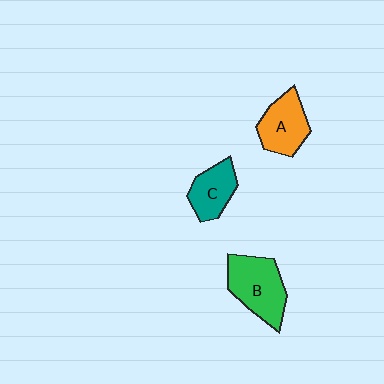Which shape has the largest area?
Shape B (green).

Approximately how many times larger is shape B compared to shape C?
Approximately 1.5 times.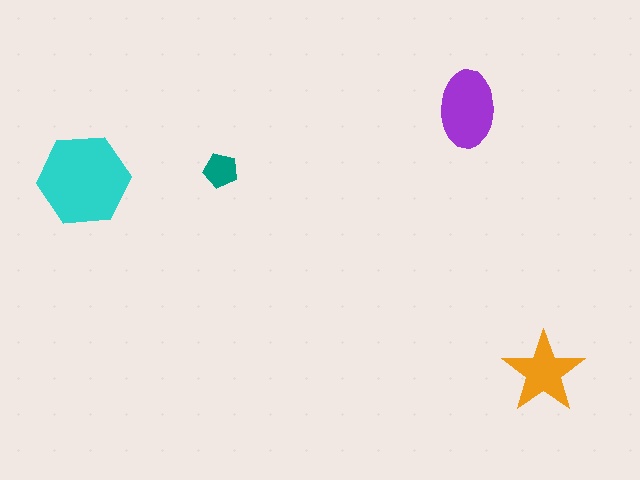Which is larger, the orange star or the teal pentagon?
The orange star.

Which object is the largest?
The cyan hexagon.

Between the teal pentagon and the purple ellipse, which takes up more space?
The purple ellipse.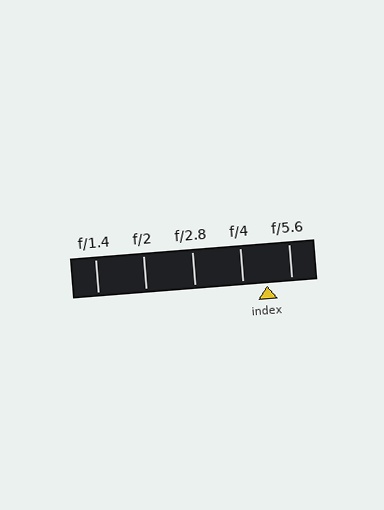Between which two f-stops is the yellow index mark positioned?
The index mark is between f/4 and f/5.6.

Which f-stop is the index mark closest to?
The index mark is closest to f/4.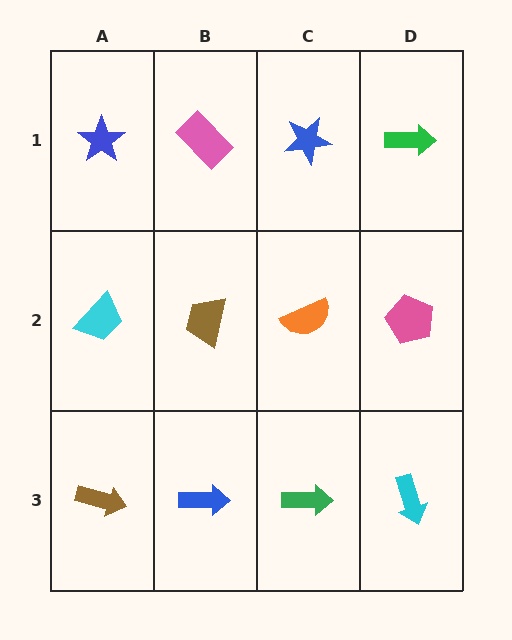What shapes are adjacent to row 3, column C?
An orange semicircle (row 2, column C), a blue arrow (row 3, column B), a cyan arrow (row 3, column D).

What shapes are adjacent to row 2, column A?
A blue star (row 1, column A), a brown arrow (row 3, column A), a brown trapezoid (row 2, column B).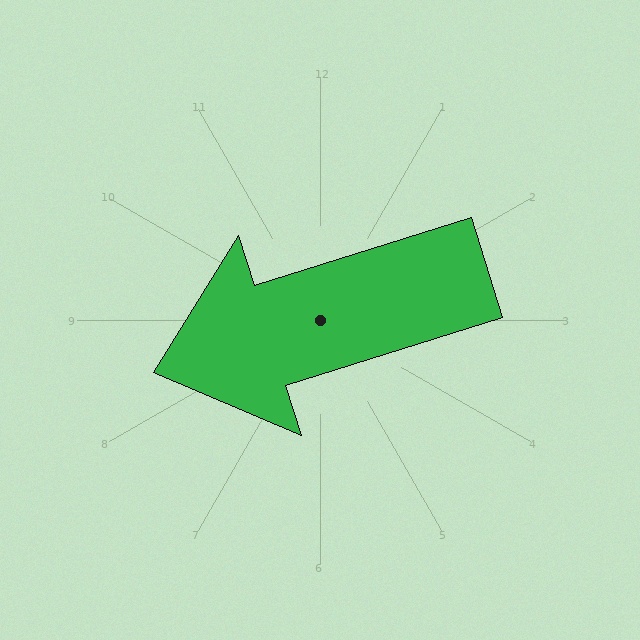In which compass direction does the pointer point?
West.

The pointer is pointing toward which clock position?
Roughly 8 o'clock.